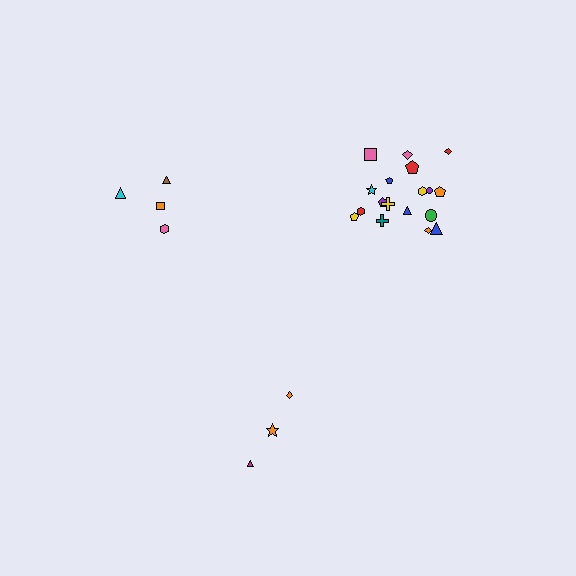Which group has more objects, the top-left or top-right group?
The top-right group.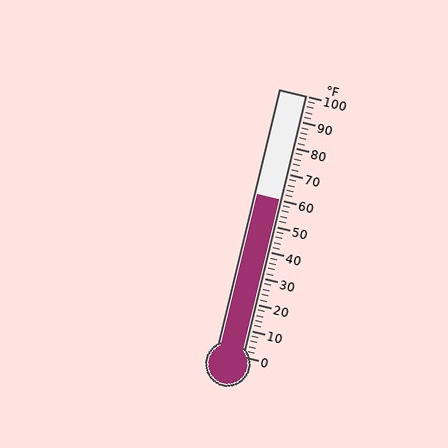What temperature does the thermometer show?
The thermometer shows approximately 60°F.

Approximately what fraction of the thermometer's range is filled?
The thermometer is filled to approximately 60% of its range.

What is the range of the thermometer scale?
The thermometer scale ranges from 0°F to 100°F.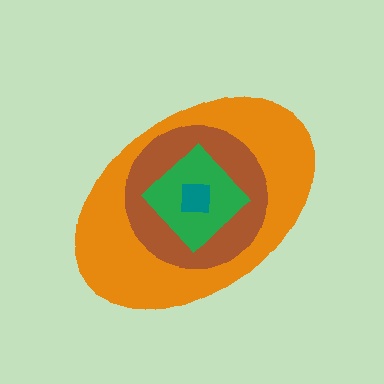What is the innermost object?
The teal square.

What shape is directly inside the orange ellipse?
The brown circle.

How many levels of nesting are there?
4.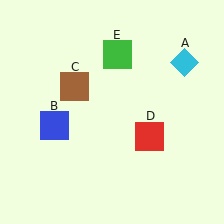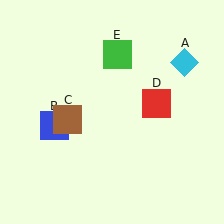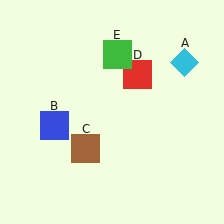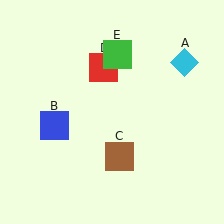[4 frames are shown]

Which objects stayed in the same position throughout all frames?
Cyan diamond (object A) and blue square (object B) and green square (object E) remained stationary.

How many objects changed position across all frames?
2 objects changed position: brown square (object C), red square (object D).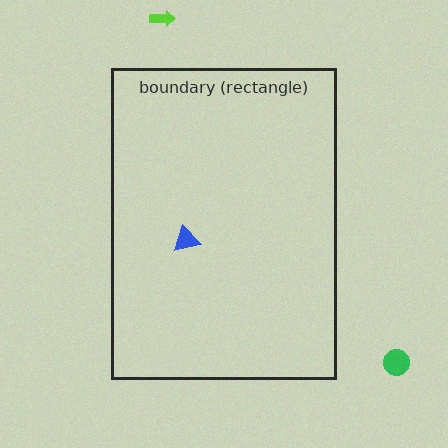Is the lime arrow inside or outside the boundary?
Outside.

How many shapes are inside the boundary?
1 inside, 2 outside.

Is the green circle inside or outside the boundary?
Outside.